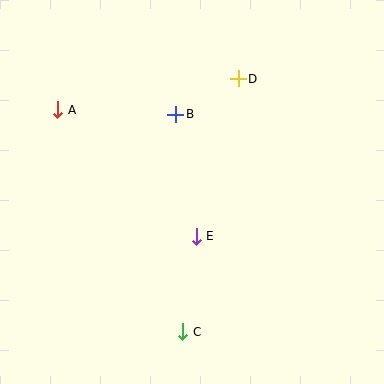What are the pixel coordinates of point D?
Point D is at (238, 79).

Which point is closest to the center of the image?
Point E at (196, 236) is closest to the center.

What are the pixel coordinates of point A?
Point A is at (58, 110).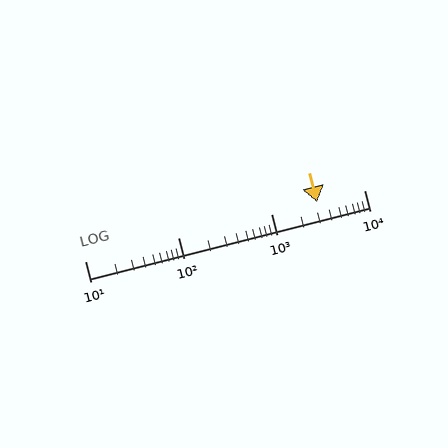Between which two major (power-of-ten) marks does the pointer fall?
The pointer is between 1000 and 10000.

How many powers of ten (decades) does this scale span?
The scale spans 3 decades, from 10 to 10000.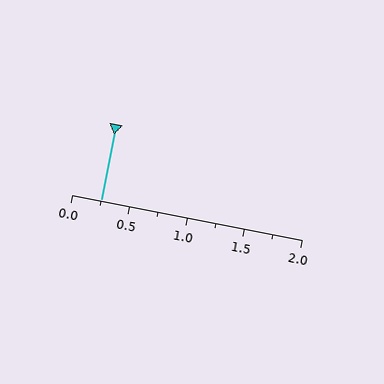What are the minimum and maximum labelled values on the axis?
The axis runs from 0.0 to 2.0.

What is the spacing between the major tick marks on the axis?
The major ticks are spaced 0.5 apart.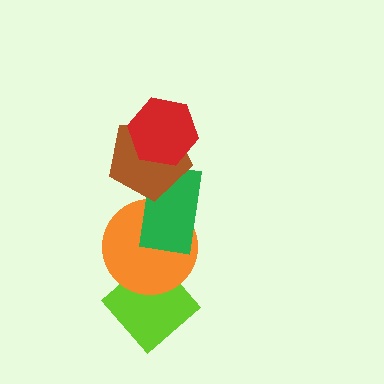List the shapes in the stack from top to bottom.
From top to bottom: the red hexagon, the brown pentagon, the green rectangle, the orange circle, the lime diamond.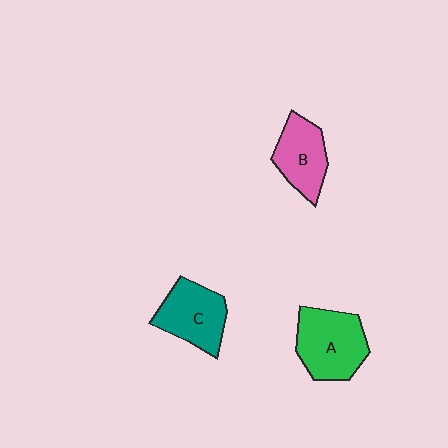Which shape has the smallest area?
Shape B (pink).